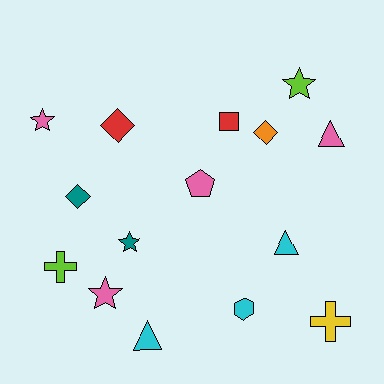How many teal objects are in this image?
There are 2 teal objects.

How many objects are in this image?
There are 15 objects.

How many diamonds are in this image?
There are 3 diamonds.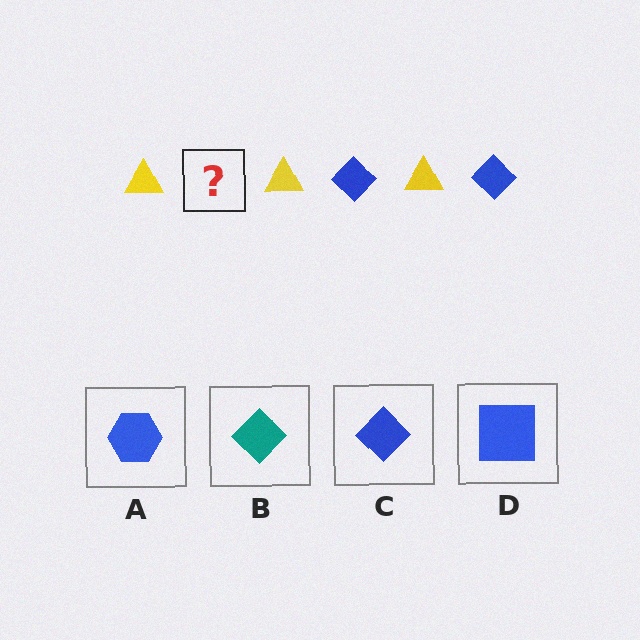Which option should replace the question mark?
Option C.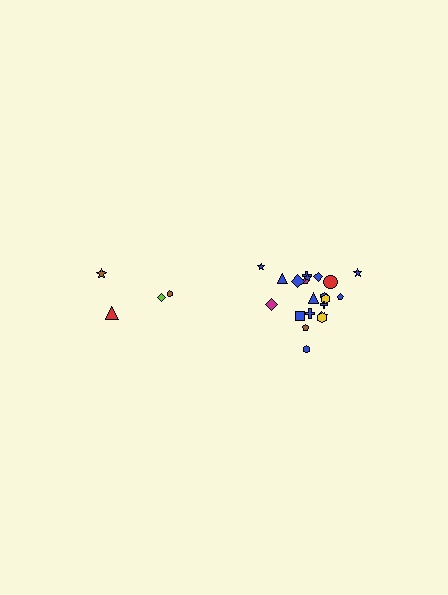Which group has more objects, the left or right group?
The right group.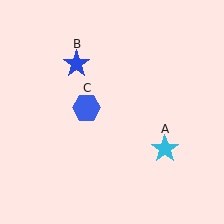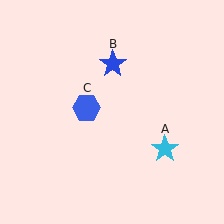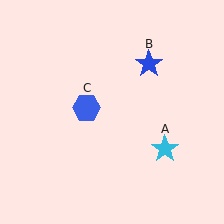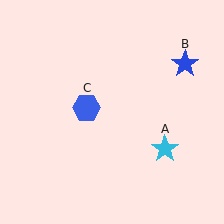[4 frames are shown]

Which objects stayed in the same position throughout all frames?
Cyan star (object A) and blue hexagon (object C) remained stationary.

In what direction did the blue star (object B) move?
The blue star (object B) moved right.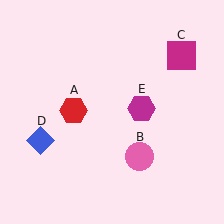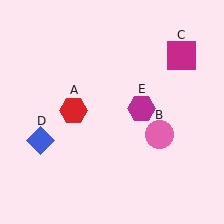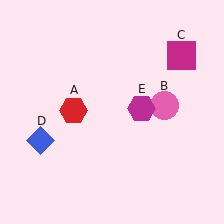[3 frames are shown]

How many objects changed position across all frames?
1 object changed position: pink circle (object B).